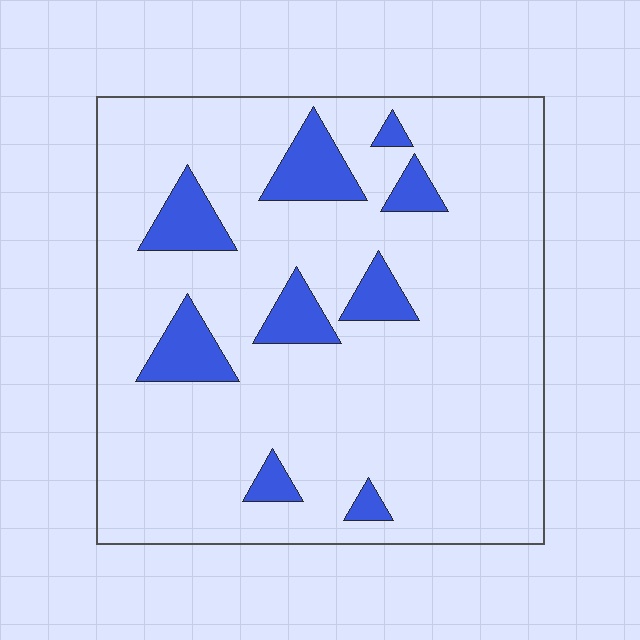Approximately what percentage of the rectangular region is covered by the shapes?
Approximately 15%.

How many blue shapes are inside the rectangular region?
9.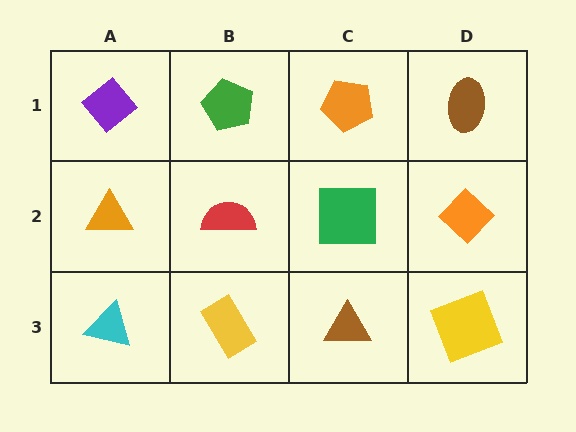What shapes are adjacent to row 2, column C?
An orange pentagon (row 1, column C), a brown triangle (row 3, column C), a red semicircle (row 2, column B), an orange diamond (row 2, column D).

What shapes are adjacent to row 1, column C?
A green square (row 2, column C), a green pentagon (row 1, column B), a brown ellipse (row 1, column D).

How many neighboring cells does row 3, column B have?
3.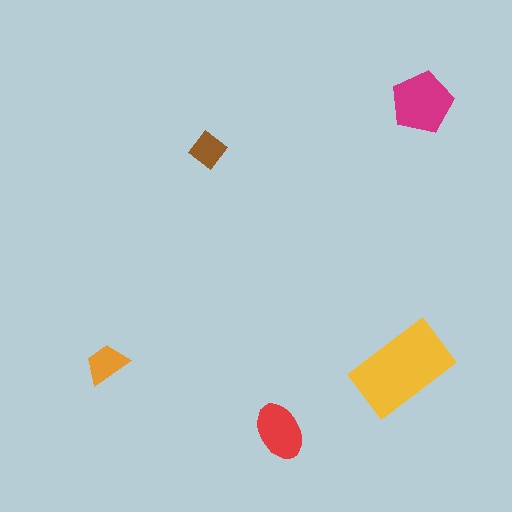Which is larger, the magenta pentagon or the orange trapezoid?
The magenta pentagon.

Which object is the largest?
The yellow rectangle.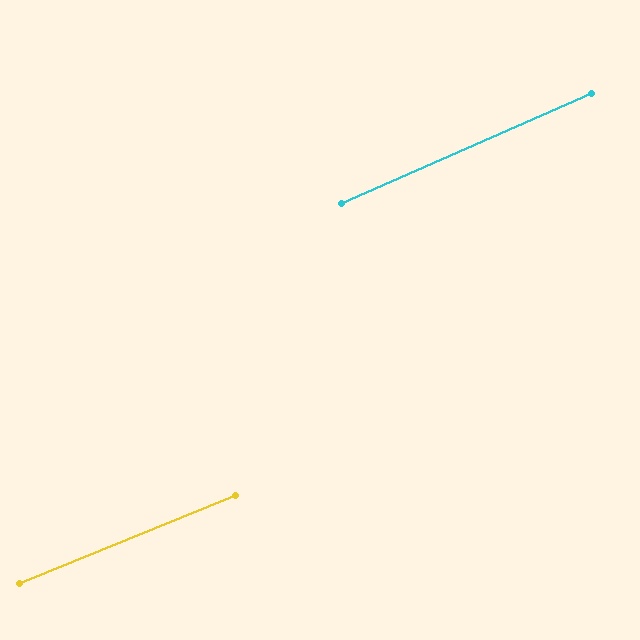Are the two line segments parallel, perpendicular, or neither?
Parallel — their directions differ by only 1.7°.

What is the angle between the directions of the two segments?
Approximately 2 degrees.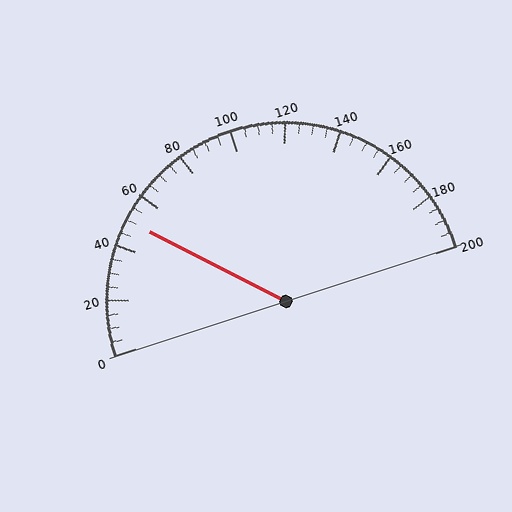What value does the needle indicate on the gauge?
The needle indicates approximately 50.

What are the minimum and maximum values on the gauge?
The gauge ranges from 0 to 200.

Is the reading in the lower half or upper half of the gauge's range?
The reading is in the lower half of the range (0 to 200).